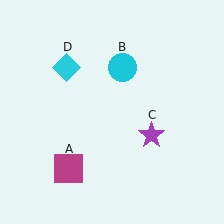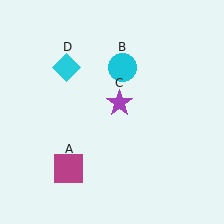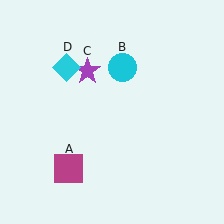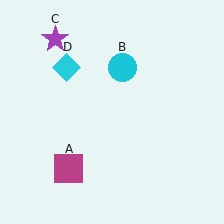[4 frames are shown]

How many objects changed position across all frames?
1 object changed position: purple star (object C).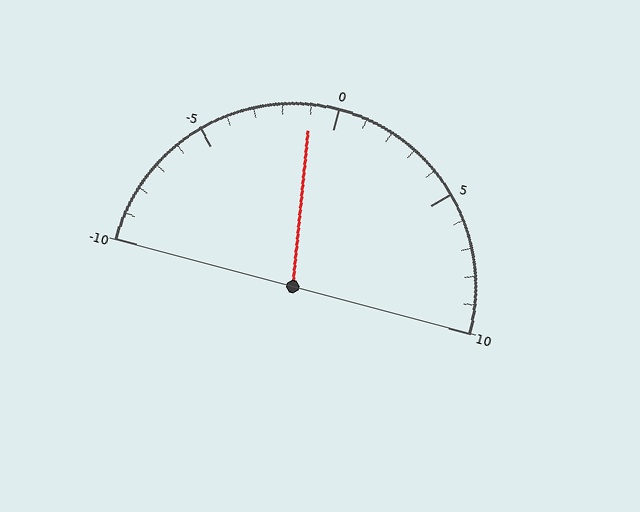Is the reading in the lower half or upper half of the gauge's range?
The reading is in the lower half of the range (-10 to 10).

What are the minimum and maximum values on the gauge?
The gauge ranges from -10 to 10.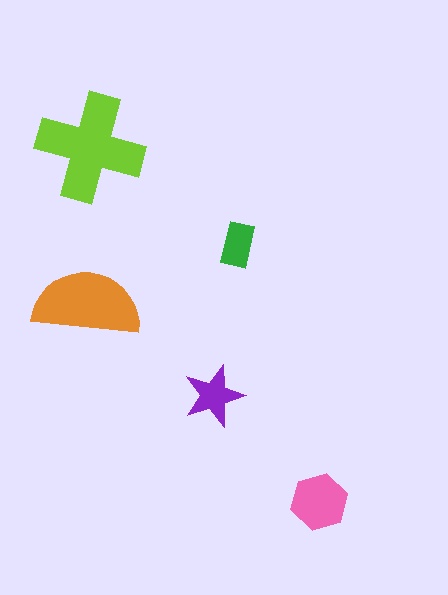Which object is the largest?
The lime cross.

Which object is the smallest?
The green rectangle.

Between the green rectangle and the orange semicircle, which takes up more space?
The orange semicircle.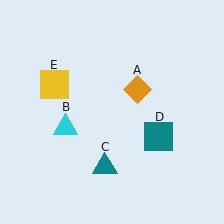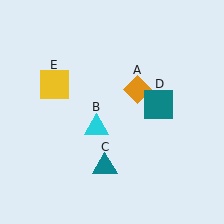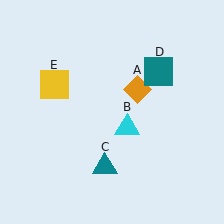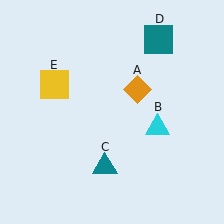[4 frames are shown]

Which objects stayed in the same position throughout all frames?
Orange diamond (object A) and teal triangle (object C) and yellow square (object E) remained stationary.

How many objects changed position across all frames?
2 objects changed position: cyan triangle (object B), teal square (object D).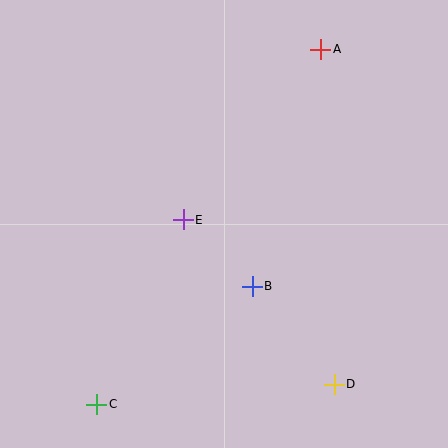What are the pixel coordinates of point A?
Point A is at (321, 49).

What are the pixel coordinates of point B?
Point B is at (252, 286).